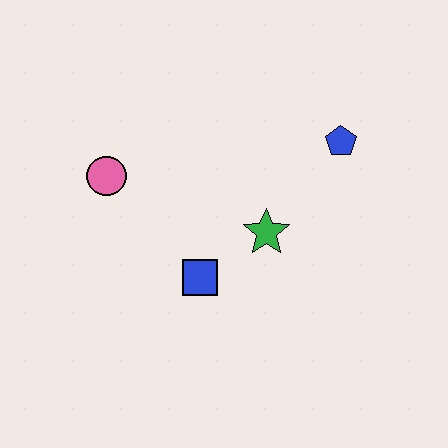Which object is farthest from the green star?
The pink circle is farthest from the green star.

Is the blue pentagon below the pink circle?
No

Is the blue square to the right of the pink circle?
Yes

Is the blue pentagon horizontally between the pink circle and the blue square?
No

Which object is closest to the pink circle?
The blue square is closest to the pink circle.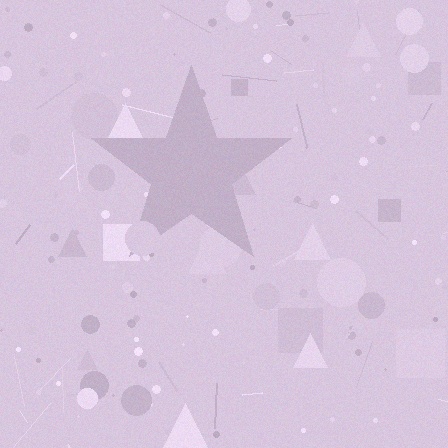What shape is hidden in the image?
A star is hidden in the image.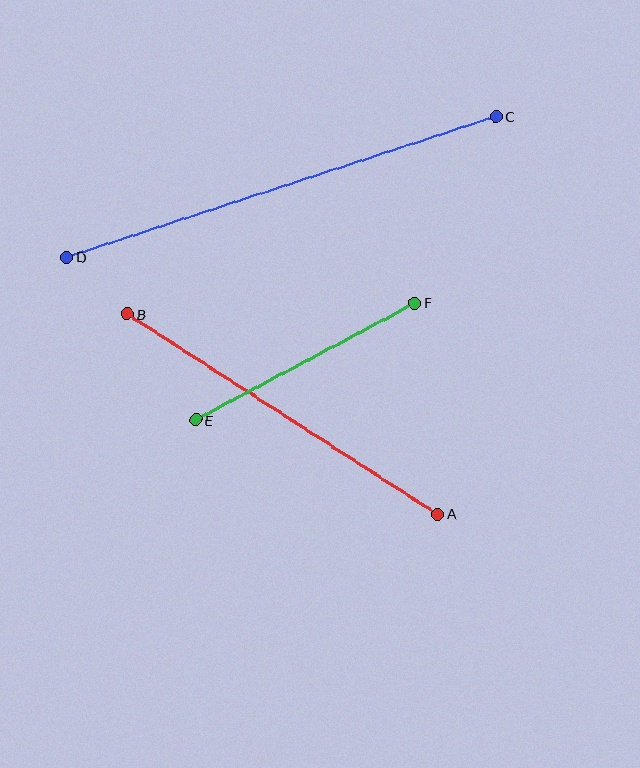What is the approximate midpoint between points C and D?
The midpoint is at approximately (281, 187) pixels.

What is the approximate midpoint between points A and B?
The midpoint is at approximately (282, 414) pixels.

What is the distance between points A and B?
The distance is approximately 369 pixels.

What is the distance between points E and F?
The distance is approximately 249 pixels.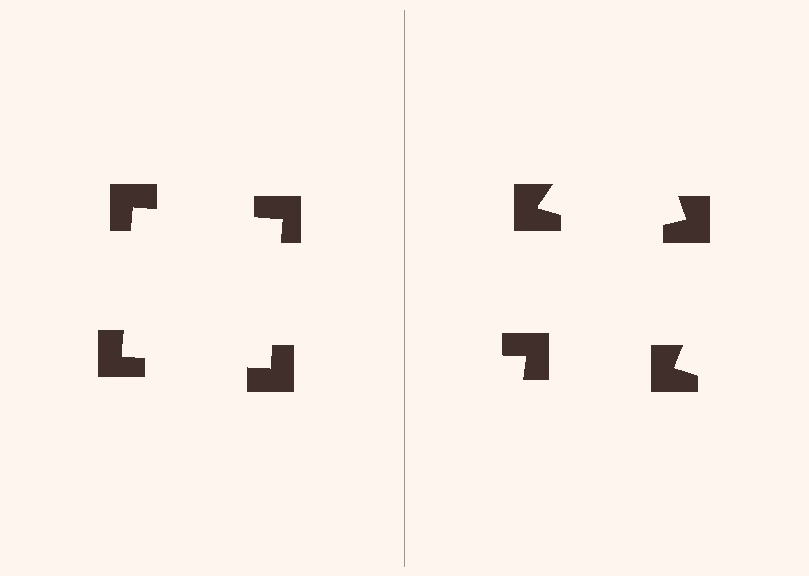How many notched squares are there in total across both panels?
8 — 4 on each side.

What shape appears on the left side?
An illusory square.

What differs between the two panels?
The notched squares are positioned identically on both sides; only the wedge orientations differ. On the left they align to a square; on the right they are misaligned.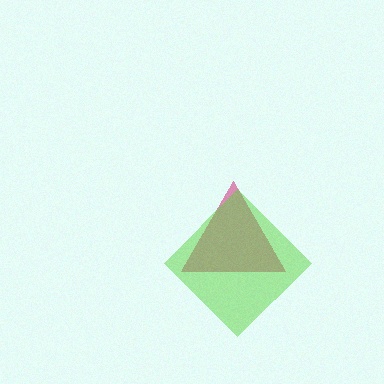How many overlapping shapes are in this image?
There are 2 overlapping shapes in the image.